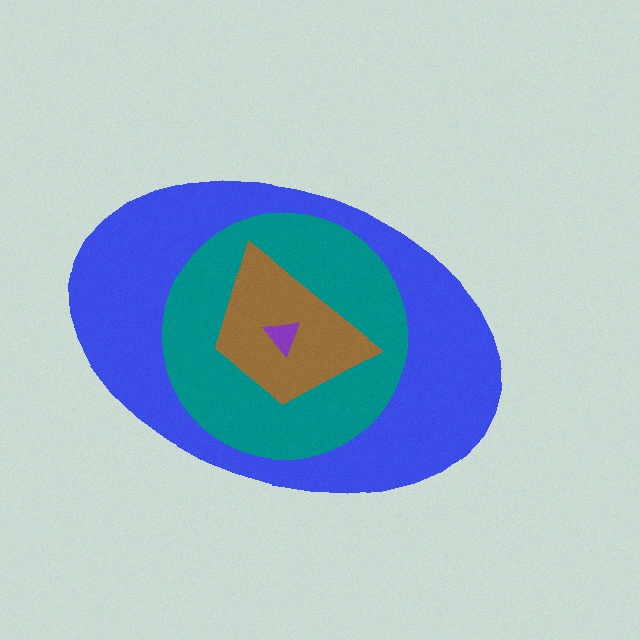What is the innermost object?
The purple triangle.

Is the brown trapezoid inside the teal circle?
Yes.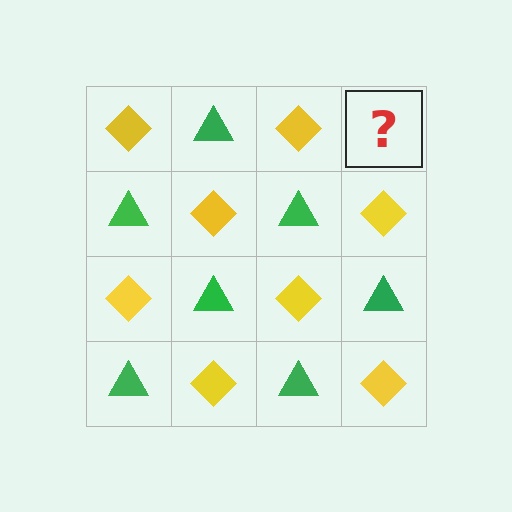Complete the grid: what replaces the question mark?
The question mark should be replaced with a green triangle.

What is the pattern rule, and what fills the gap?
The rule is that it alternates yellow diamond and green triangle in a checkerboard pattern. The gap should be filled with a green triangle.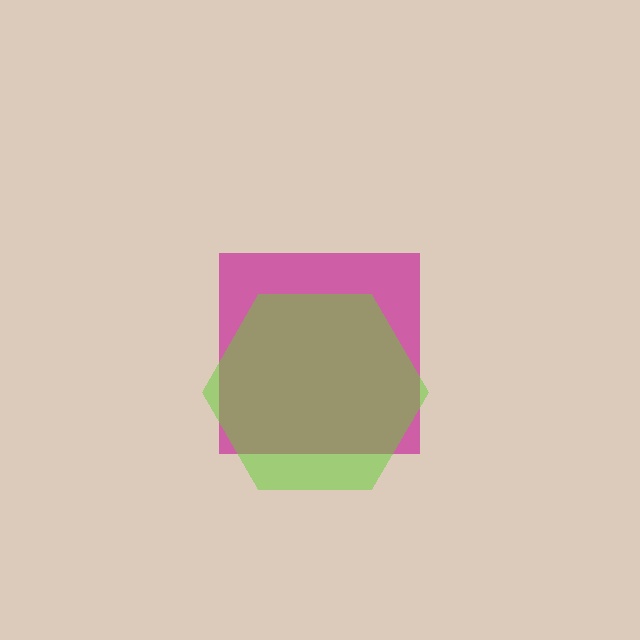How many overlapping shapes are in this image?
There are 2 overlapping shapes in the image.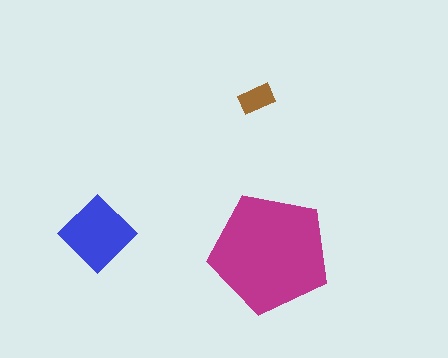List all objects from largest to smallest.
The magenta pentagon, the blue diamond, the brown rectangle.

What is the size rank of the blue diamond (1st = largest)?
2nd.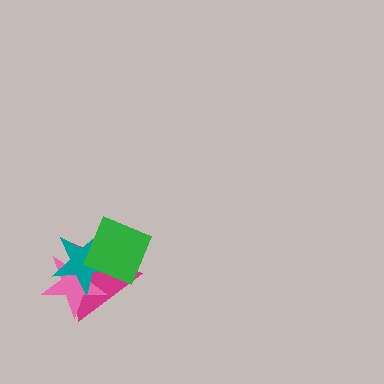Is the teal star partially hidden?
Yes, it is partially covered by another shape.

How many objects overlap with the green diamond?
3 objects overlap with the green diamond.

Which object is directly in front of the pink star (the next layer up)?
The teal star is directly in front of the pink star.